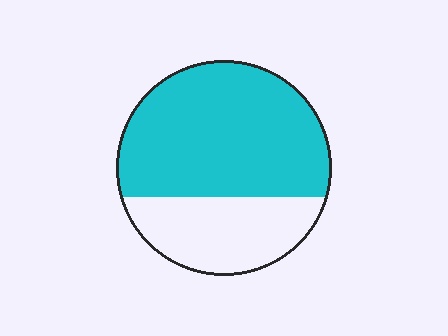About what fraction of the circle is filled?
About two thirds (2/3).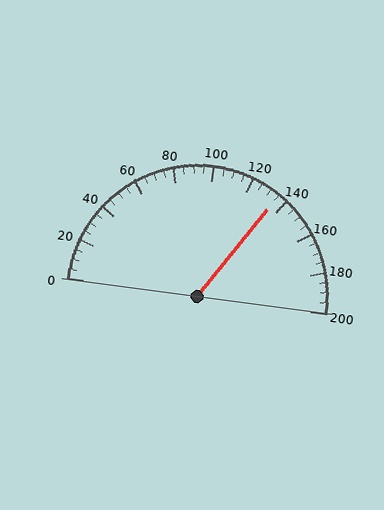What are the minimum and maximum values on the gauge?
The gauge ranges from 0 to 200.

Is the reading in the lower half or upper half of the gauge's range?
The reading is in the upper half of the range (0 to 200).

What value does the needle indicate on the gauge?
The needle indicates approximately 135.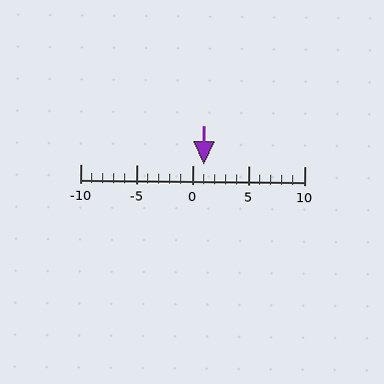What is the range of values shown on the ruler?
The ruler shows values from -10 to 10.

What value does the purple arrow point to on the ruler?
The purple arrow points to approximately 1.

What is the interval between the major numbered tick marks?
The major tick marks are spaced 5 units apart.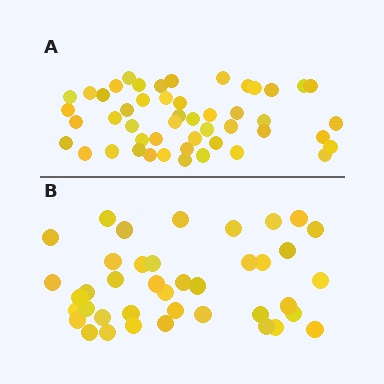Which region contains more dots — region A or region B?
Region A (the top region) has more dots.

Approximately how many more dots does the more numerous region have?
Region A has roughly 8 or so more dots than region B.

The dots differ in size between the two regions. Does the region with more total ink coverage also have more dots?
No. Region B has more total ink coverage because its dots are larger, but region A actually contains more individual dots. Total area can be misleading — the number of items is what matters here.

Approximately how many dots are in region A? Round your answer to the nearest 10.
About 50 dots. (The exact count is 49, which rounds to 50.)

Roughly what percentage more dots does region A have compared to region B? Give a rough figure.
About 20% more.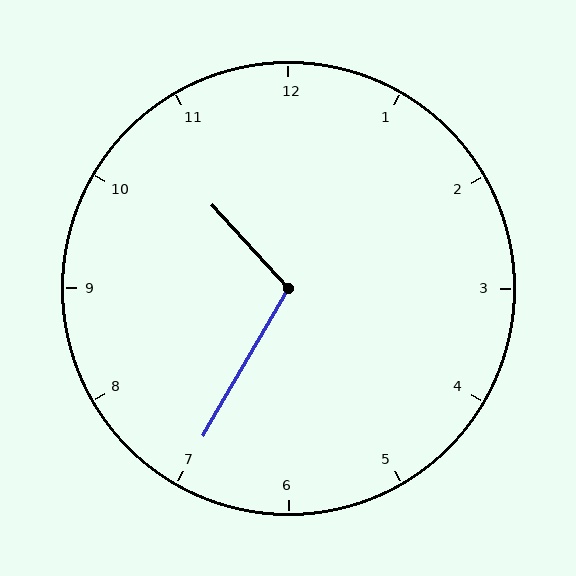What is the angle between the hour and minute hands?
Approximately 108 degrees.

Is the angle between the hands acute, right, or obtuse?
It is obtuse.